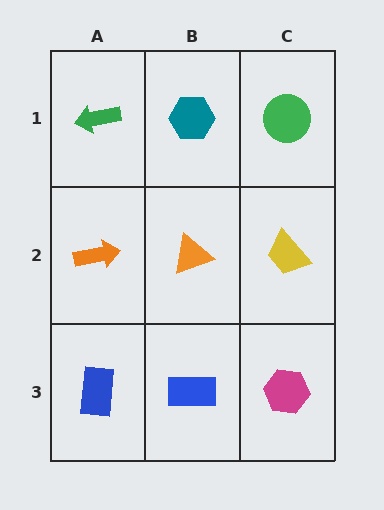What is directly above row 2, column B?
A teal hexagon.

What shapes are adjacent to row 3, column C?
A yellow trapezoid (row 2, column C), a blue rectangle (row 3, column B).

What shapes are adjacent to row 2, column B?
A teal hexagon (row 1, column B), a blue rectangle (row 3, column B), an orange arrow (row 2, column A), a yellow trapezoid (row 2, column C).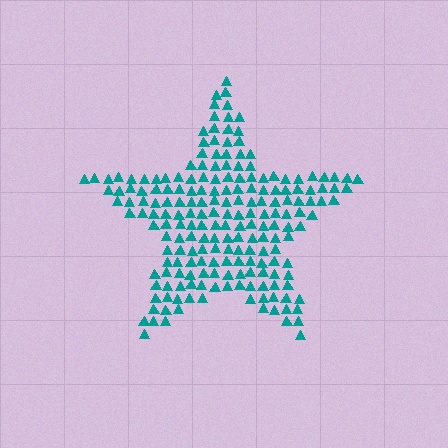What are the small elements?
The small elements are triangles.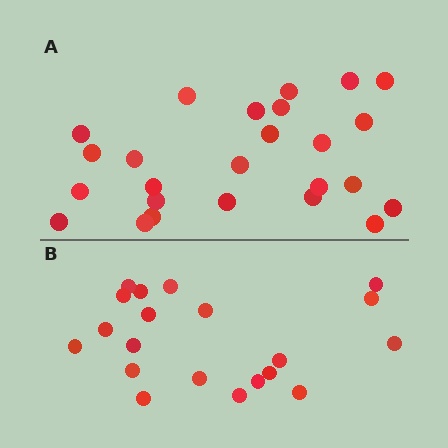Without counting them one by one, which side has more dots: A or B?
Region A (the top region) has more dots.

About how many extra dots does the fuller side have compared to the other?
Region A has about 5 more dots than region B.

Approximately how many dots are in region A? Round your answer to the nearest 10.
About 20 dots. (The exact count is 25, which rounds to 20.)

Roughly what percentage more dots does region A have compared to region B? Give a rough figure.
About 25% more.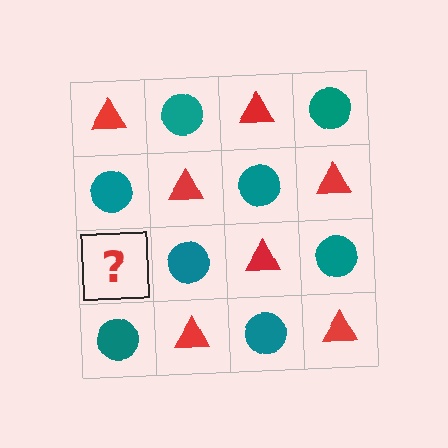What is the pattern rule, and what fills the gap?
The rule is that it alternates red triangle and teal circle in a checkerboard pattern. The gap should be filled with a red triangle.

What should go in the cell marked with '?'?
The missing cell should contain a red triangle.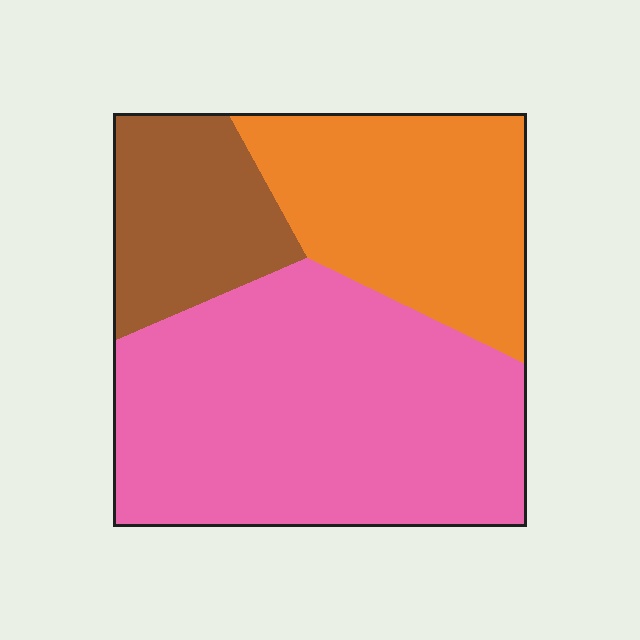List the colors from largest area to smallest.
From largest to smallest: pink, orange, brown.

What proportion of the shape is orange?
Orange covers 29% of the shape.